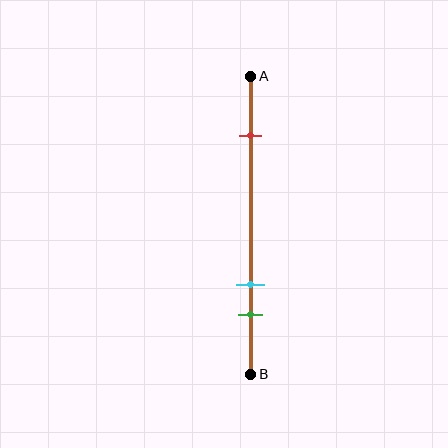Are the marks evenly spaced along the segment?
No, the marks are not evenly spaced.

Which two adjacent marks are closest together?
The cyan and green marks are the closest adjacent pair.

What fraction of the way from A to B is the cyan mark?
The cyan mark is approximately 70% (0.7) of the way from A to B.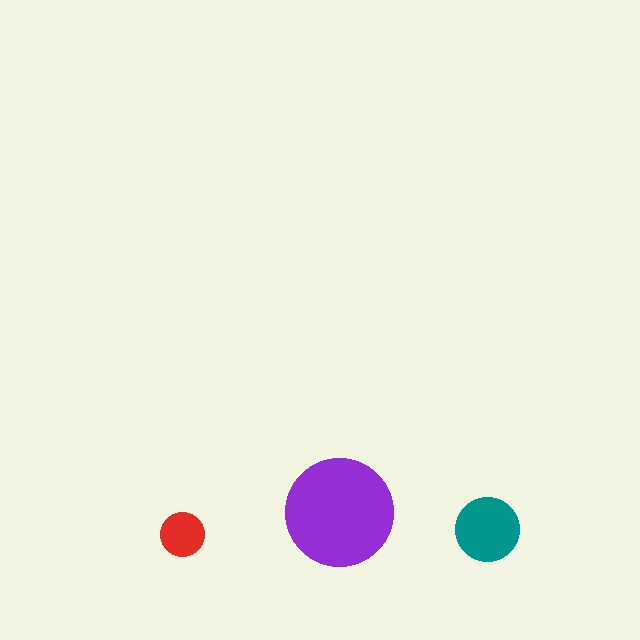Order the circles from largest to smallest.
the purple one, the teal one, the red one.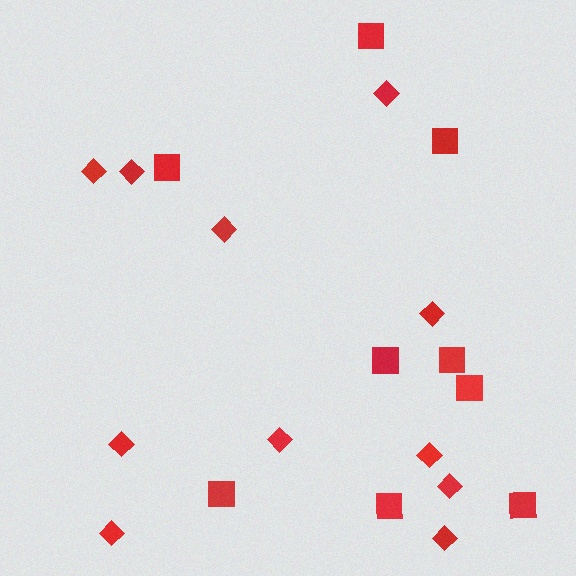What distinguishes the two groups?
There are 2 groups: one group of diamonds (11) and one group of squares (9).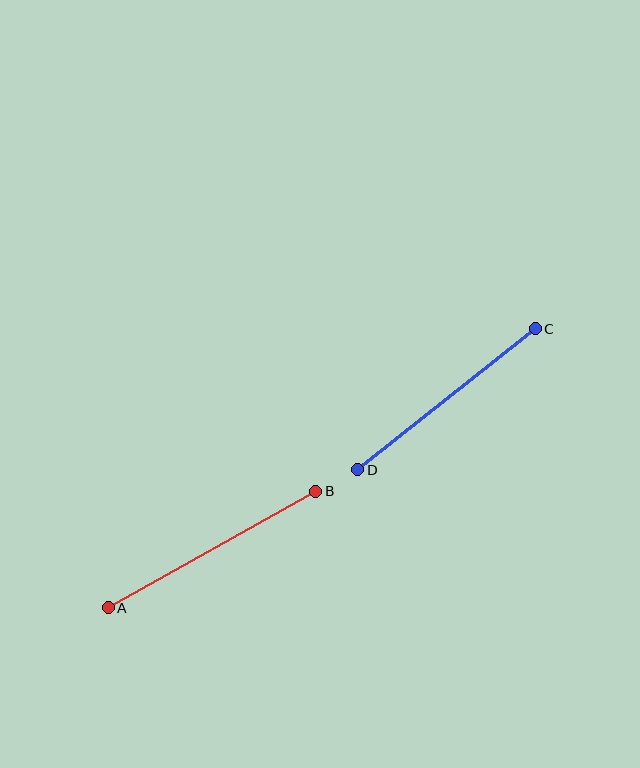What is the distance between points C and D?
The distance is approximately 226 pixels.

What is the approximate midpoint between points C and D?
The midpoint is at approximately (446, 399) pixels.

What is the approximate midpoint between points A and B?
The midpoint is at approximately (212, 549) pixels.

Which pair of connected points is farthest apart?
Points A and B are farthest apart.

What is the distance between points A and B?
The distance is approximately 238 pixels.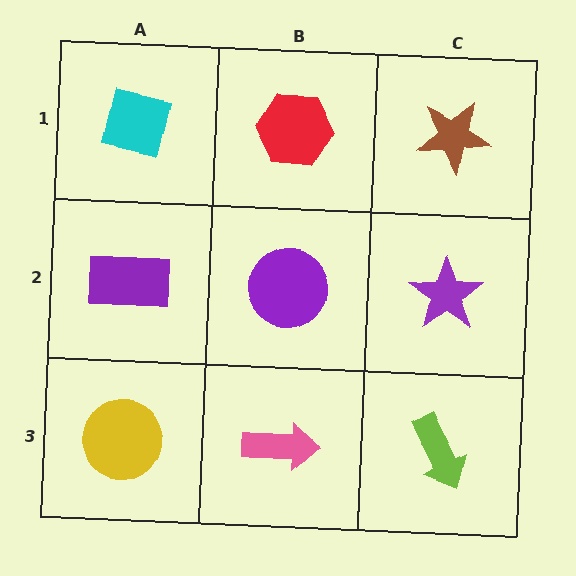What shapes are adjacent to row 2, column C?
A brown star (row 1, column C), a lime arrow (row 3, column C), a purple circle (row 2, column B).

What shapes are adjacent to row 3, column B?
A purple circle (row 2, column B), a yellow circle (row 3, column A), a lime arrow (row 3, column C).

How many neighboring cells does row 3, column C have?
2.